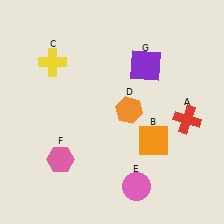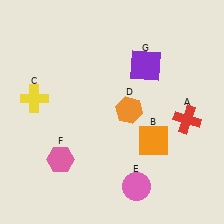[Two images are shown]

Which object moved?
The yellow cross (C) moved down.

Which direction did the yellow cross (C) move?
The yellow cross (C) moved down.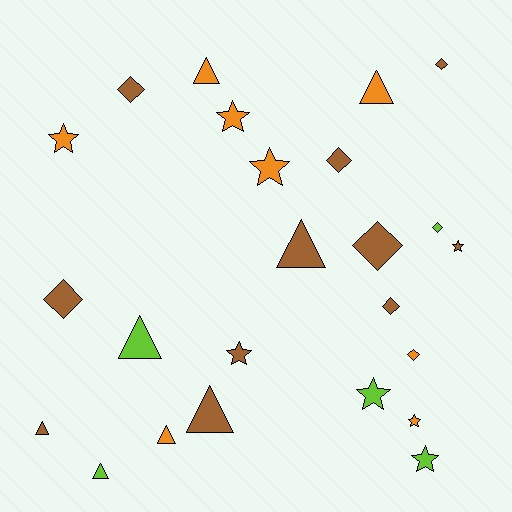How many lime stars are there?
There are 2 lime stars.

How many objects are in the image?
There are 24 objects.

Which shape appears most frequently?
Diamond, with 8 objects.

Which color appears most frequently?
Brown, with 11 objects.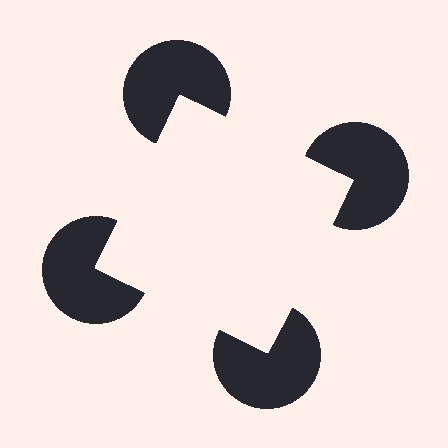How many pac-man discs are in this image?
There are 4 — one at each vertex of the illusory square.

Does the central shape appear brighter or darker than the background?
It typically appears slightly brighter than the background, even though no actual brightness change is drawn.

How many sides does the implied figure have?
4 sides.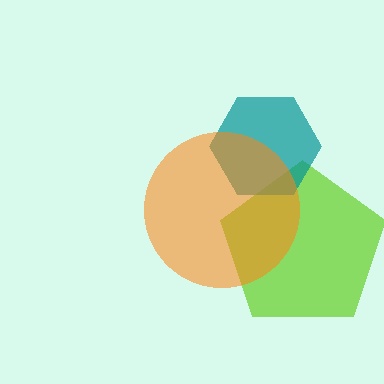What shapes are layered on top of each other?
The layered shapes are: a lime pentagon, a teal hexagon, an orange circle.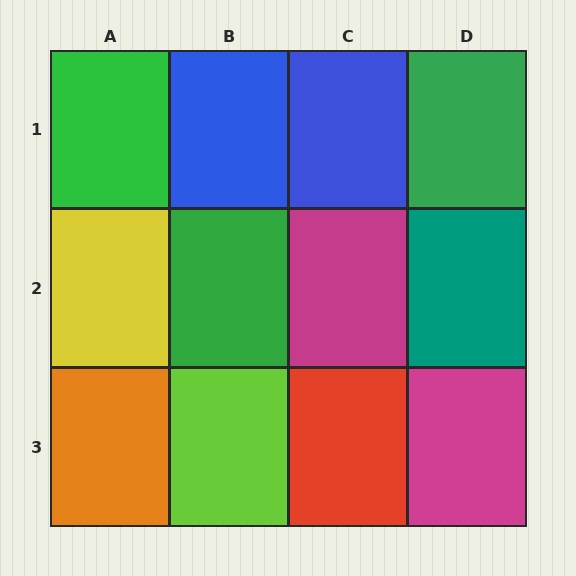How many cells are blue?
2 cells are blue.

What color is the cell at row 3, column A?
Orange.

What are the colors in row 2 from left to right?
Yellow, green, magenta, teal.